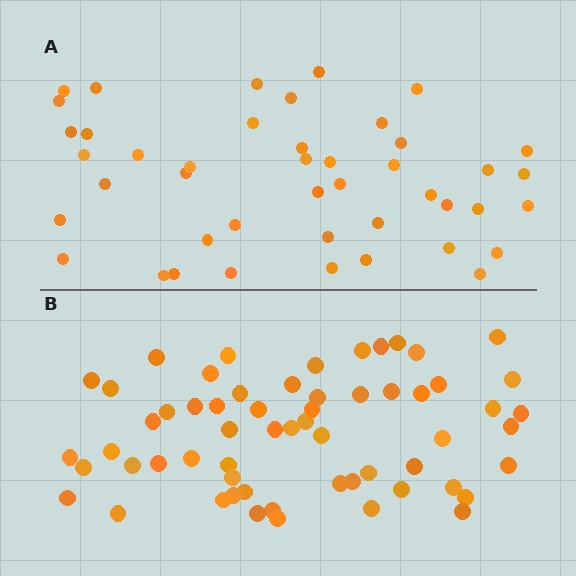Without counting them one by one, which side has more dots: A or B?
Region B (the bottom region) has more dots.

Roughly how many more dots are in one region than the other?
Region B has approximately 15 more dots than region A.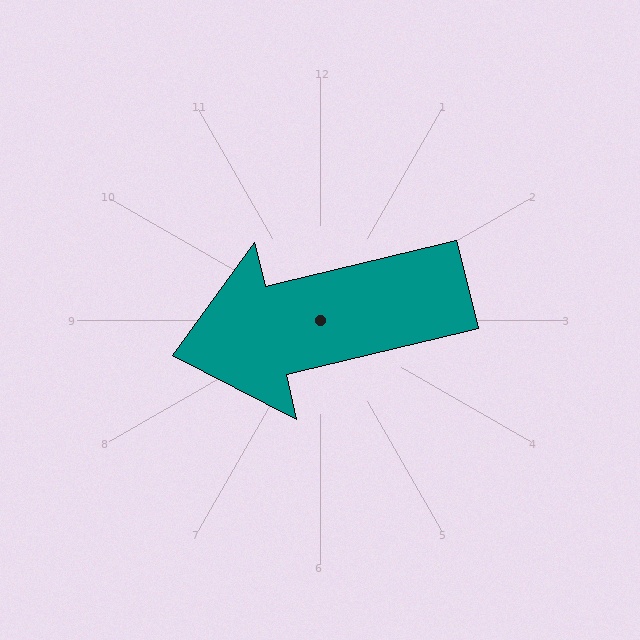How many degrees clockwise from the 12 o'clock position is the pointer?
Approximately 257 degrees.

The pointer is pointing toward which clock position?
Roughly 9 o'clock.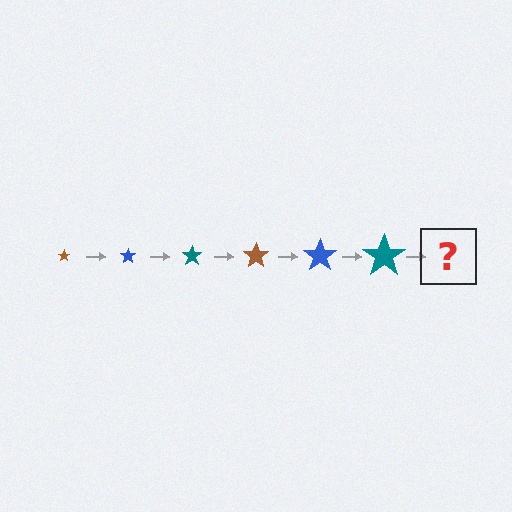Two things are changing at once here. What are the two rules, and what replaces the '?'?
The two rules are that the star grows larger each step and the color cycles through brown, blue, and teal. The '?' should be a brown star, larger than the previous one.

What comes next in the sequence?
The next element should be a brown star, larger than the previous one.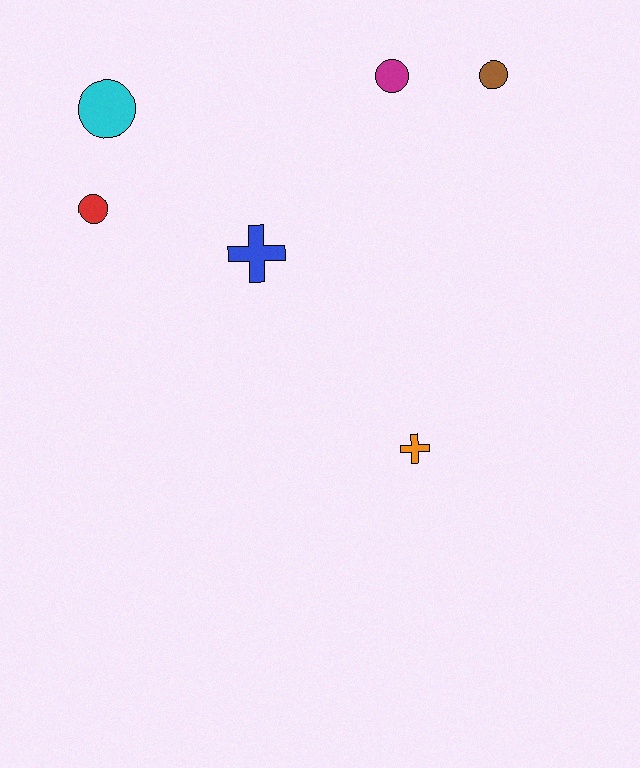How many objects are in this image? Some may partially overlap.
There are 6 objects.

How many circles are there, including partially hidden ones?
There are 4 circles.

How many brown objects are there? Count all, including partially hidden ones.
There is 1 brown object.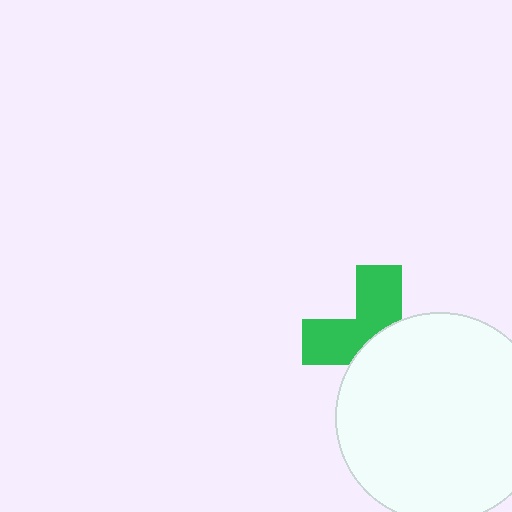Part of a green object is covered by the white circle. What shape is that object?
It is a cross.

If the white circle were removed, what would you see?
You would see the complete green cross.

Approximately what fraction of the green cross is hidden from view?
Roughly 54% of the green cross is hidden behind the white circle.